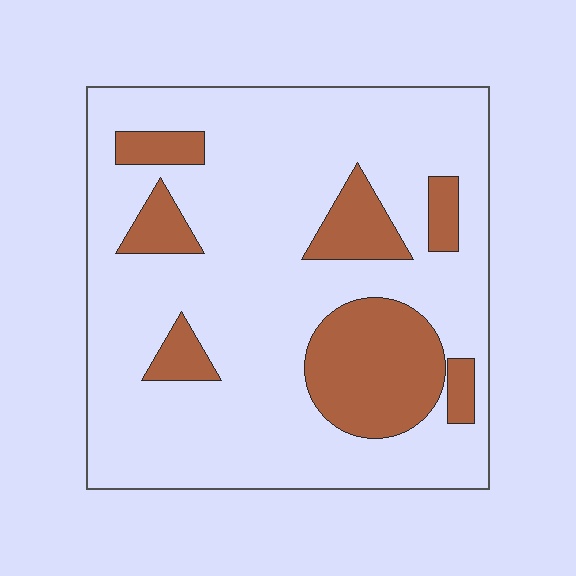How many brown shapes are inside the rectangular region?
7.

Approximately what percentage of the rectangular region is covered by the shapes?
Approximately 20%.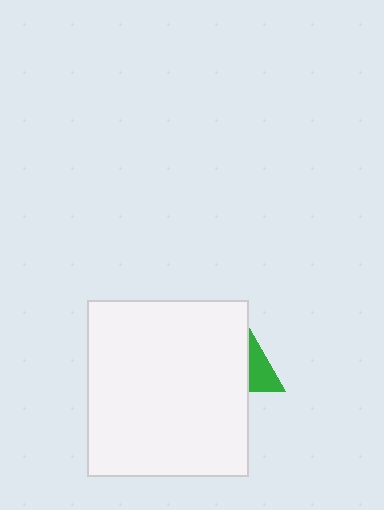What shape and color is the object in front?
The object in front is a white rectangle.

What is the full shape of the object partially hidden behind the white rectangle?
The partially hidden object is a green triangle.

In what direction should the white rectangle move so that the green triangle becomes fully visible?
The white rectangle should move left. That is the shortest direction to clear the overlap and leave the green triangle fully visible.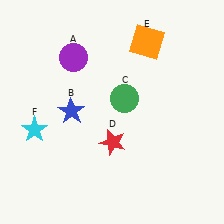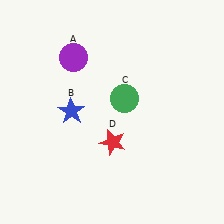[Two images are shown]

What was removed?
The cyan star (F), the orange square (E) were removed in Image 2.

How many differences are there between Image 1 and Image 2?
There are 2 differences between the two images.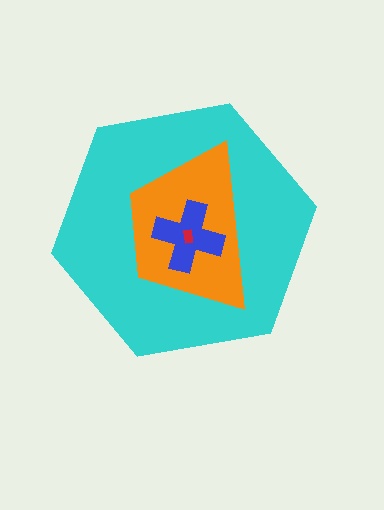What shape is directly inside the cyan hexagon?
The orange trapezoid.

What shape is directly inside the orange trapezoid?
The blue cross.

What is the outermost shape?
The cyan hexagon.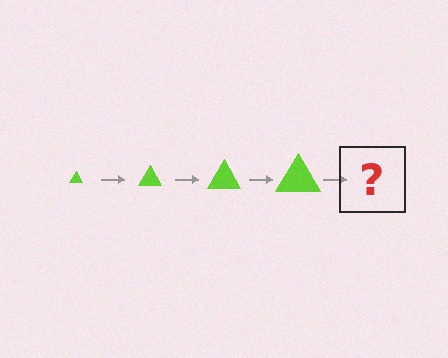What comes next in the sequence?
The next element should be a lime triangle, larger than the previous one.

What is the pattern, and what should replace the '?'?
The pattern is that the triangle gets progressively larger each step. The '?' should be a lime triangle, larger than the previous one.